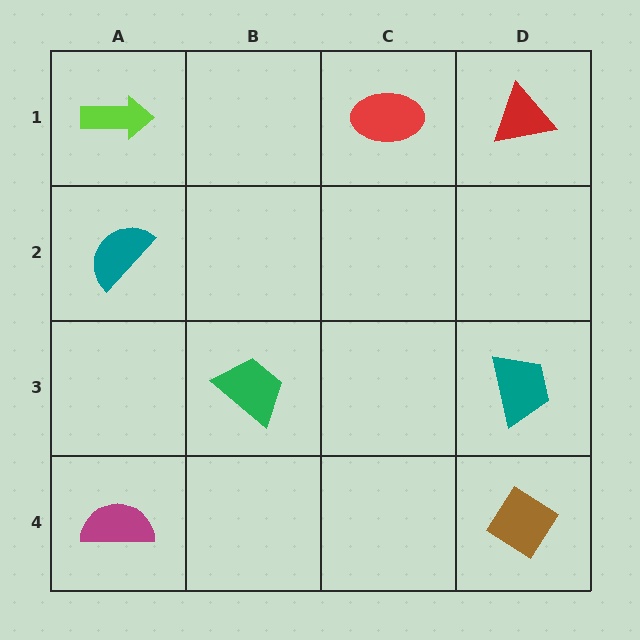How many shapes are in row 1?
3 shapes.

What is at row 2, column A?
A teal semicircle.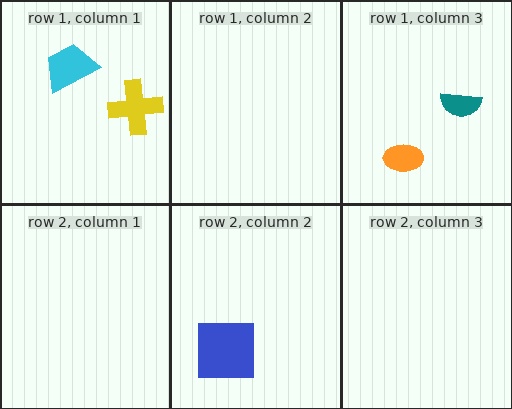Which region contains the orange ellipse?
The row 1, column 3 region.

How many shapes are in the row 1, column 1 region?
2.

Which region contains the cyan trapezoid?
The row 1, column 1 region.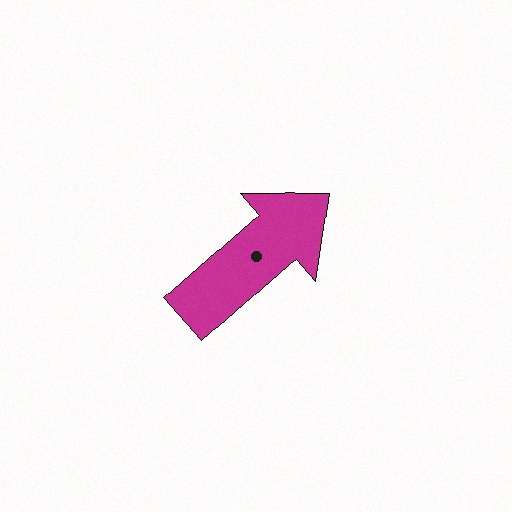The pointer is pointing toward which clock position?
Roughly 2 o'clock.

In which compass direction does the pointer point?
Northeast.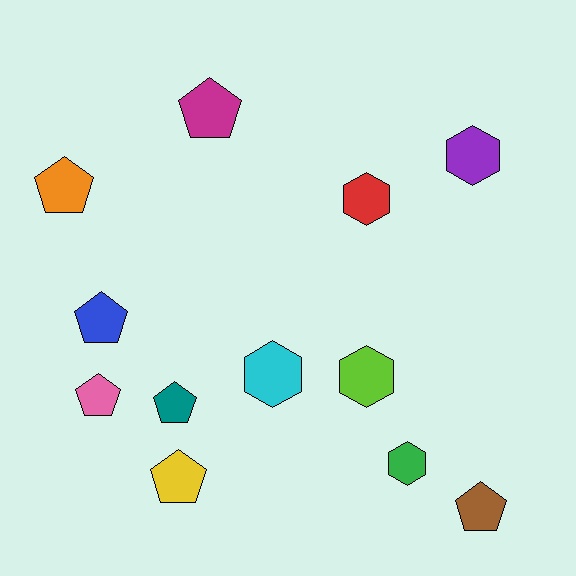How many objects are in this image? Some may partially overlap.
There are 12 objects.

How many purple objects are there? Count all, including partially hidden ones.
There is 1 purple object.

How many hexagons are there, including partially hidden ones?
There are 5 hexagons.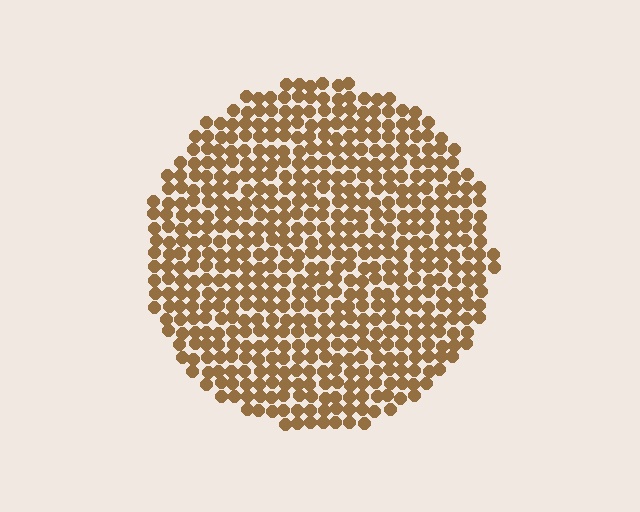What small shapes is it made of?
It is made of small circles.